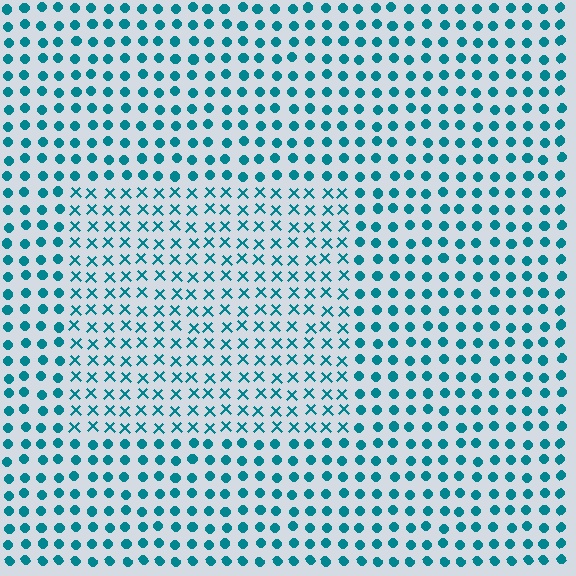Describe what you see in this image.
The image is filled with small teal elements arranged in a uniform grid. A rectangle-shaped region contains X marks, while the surrounding area contains circles. The boundary is defined purely by the change in element shape.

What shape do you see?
I see a rectangle.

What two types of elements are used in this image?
The image uses X marks inside the rectangle region and circles outside it.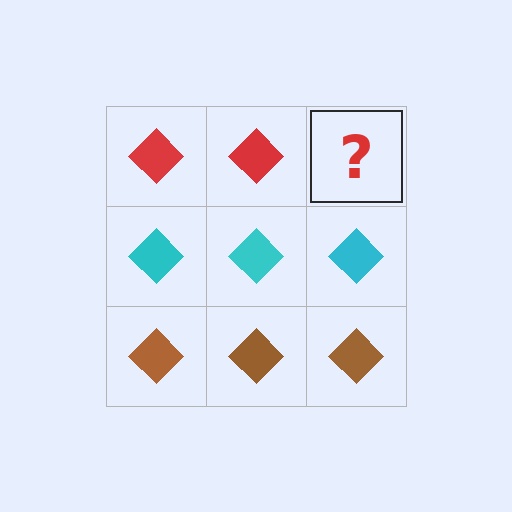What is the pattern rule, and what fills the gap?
The rule is that each row has a consistent color. The gap should be filled with a red diamond.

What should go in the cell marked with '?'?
The missing cell should contain a red diamond.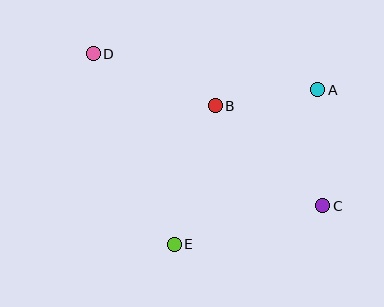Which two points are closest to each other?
Points A and B are closest to each other.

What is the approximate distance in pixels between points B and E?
The distance between B and E is approximately 144 pixels.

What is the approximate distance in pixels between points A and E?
The distance between A and E is approximately 211 pixels.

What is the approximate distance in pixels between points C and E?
The distance between C and E is approximately 153 pixels.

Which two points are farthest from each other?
Points C and D are farthest from each other.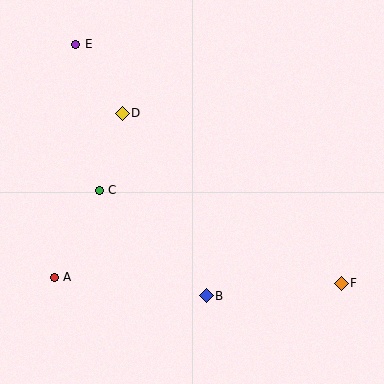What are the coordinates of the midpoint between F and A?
The midpoint between F and A is at (198, 280).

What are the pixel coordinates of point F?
Point F is at (341, 283).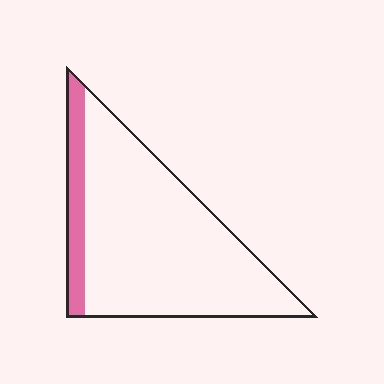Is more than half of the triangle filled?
No.